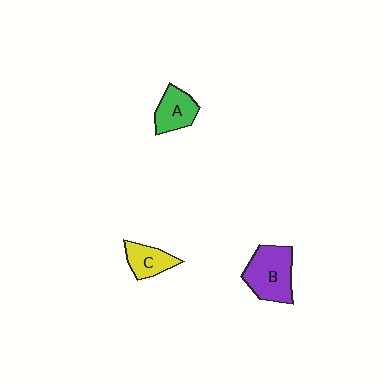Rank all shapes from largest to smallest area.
From largest to smallest: B (purple), A (green), C (yellow).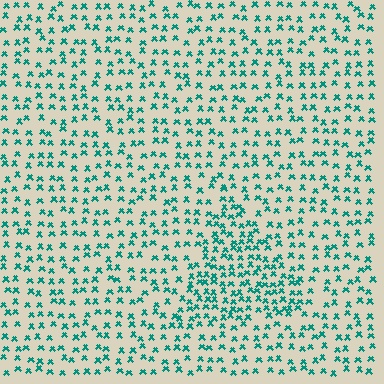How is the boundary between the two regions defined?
The boundary is defined by a change in element density (approximately 1.8x ratio). All elements are the same color, size, and shape.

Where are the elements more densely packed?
The elements are more densely packed inside the triangle boundary.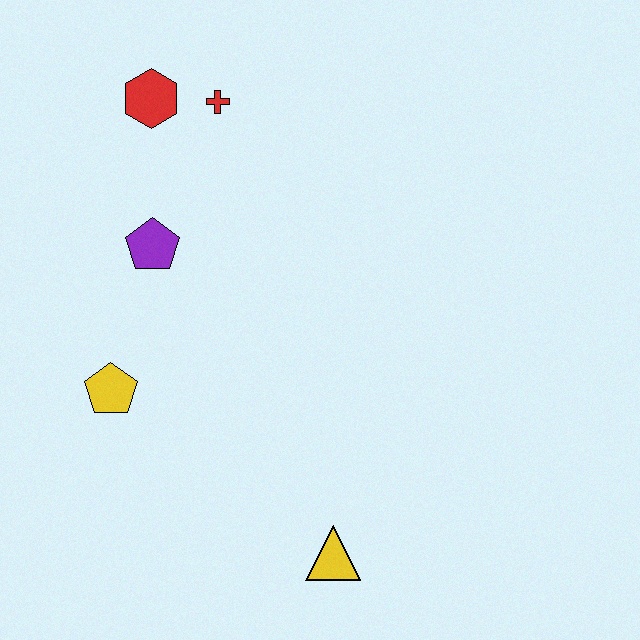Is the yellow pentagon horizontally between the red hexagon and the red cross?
No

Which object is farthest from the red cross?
The yellow triangle is farthest from the red cross.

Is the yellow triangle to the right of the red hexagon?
Yes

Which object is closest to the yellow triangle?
The yellow pentagon is closest to the yellow triangle.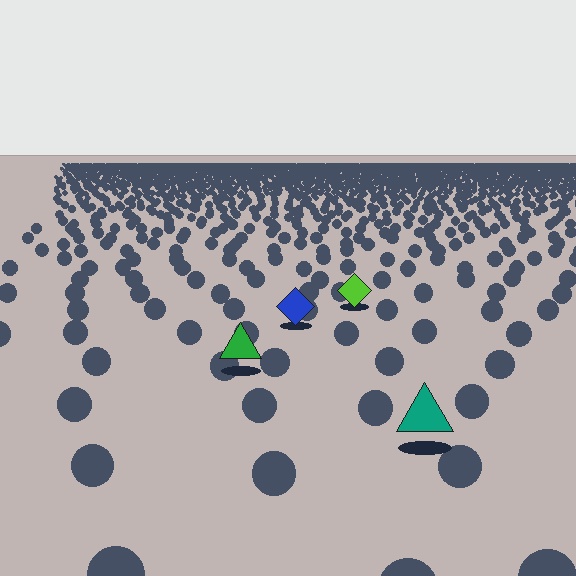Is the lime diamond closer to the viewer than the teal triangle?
No. The teal triangle is closer — you can tell from the texture gradient: the ground texture is coarser near it.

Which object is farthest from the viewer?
The lime diamond is farthest from the viewer. It appears smaller and the ground texture around it is denser.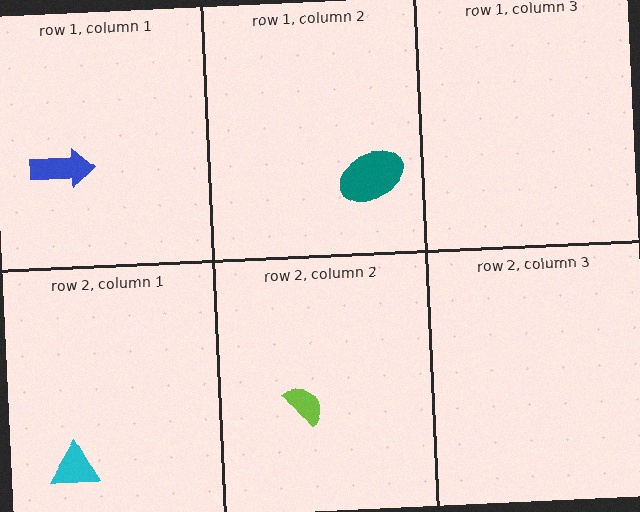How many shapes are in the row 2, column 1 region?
1.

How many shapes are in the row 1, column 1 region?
1.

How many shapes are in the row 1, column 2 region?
1.